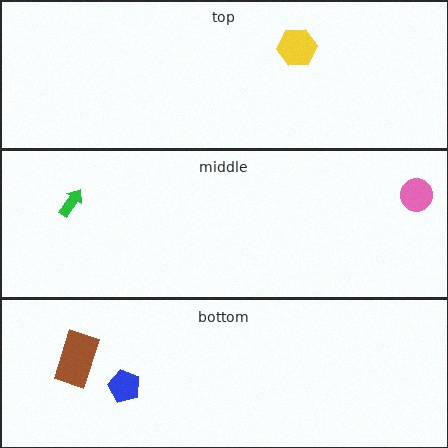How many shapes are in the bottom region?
2.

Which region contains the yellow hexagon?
The top region.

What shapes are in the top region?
The yellow hexagon.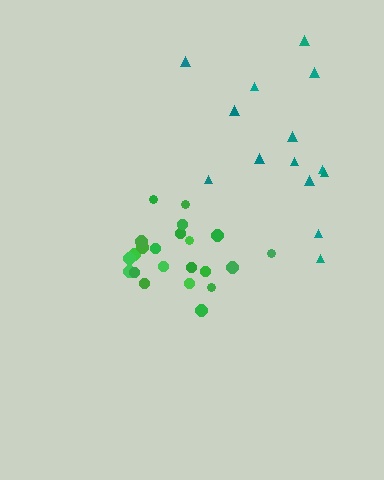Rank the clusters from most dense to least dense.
green, teal.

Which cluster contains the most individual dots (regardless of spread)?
Green (22).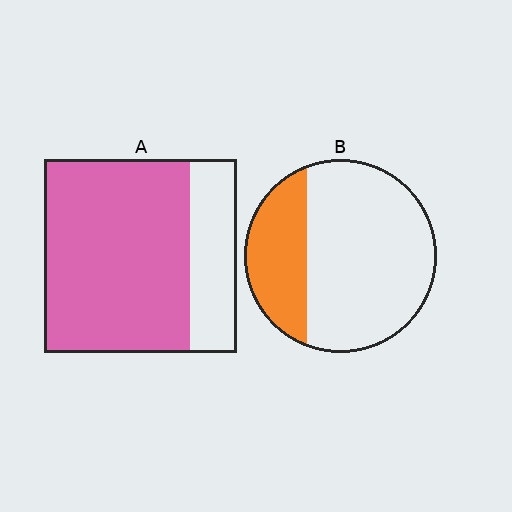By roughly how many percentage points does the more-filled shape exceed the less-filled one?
By roughly 45 percentage points (A over B).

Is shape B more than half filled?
No.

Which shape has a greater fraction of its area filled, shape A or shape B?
Shape A.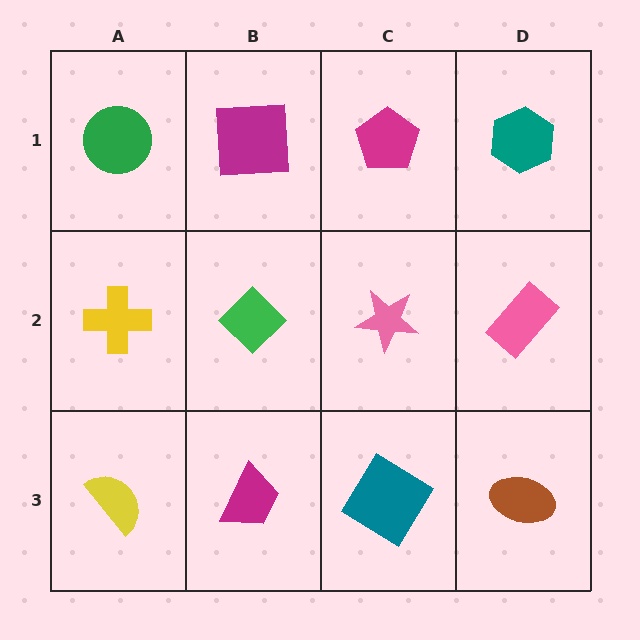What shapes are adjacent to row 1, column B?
A green diamond (row 2, column B), a green circle (row 1, column A), a magenta pentagon (row 1, column C).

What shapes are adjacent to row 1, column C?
A pink star (row 2, column C), a magenta square (row 1, column B), a teal hexagon (row 1, column D).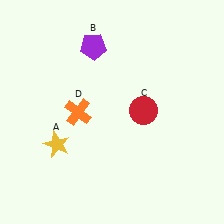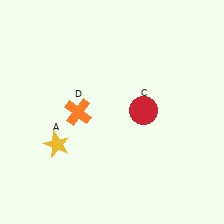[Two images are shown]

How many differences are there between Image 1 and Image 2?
There is 1 difference between the two images.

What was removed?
The purple pentagon (B) was removed in Image 2.